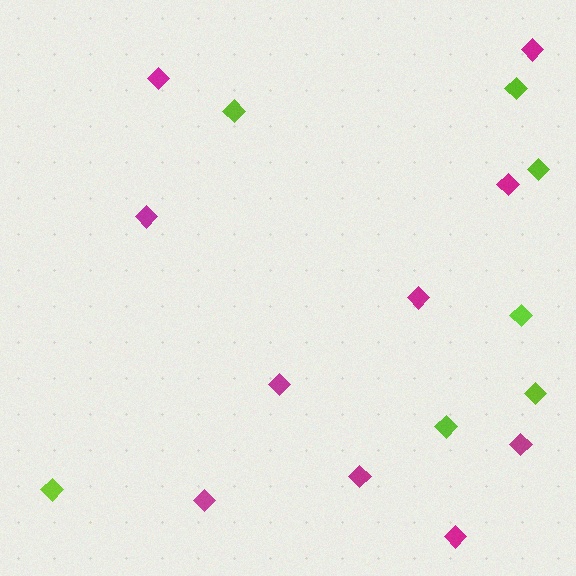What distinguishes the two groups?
There are 2 groups: one group of magenta diamonds (10) and one group of lime diamonds (7).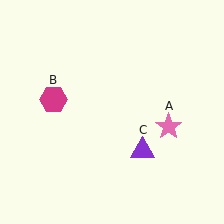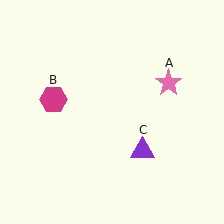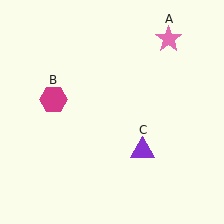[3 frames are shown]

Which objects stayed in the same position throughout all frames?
Magenta hexagon (object B) and purple triangle (object C) remained stationary.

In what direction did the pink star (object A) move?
The pink star (object A) moved up.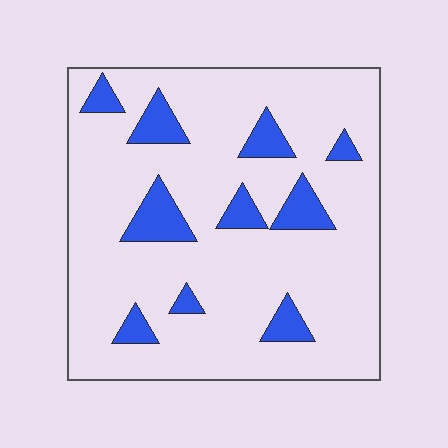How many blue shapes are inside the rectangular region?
10.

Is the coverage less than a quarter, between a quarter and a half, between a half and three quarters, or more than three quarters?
Less than a quarter.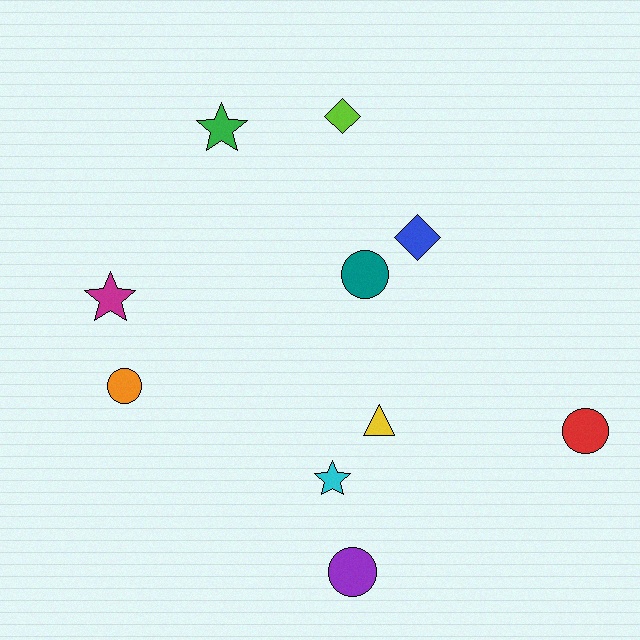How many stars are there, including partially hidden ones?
There are 3 stars.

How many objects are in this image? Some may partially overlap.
There are 10 objects.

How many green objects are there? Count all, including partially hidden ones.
There is 1 green object.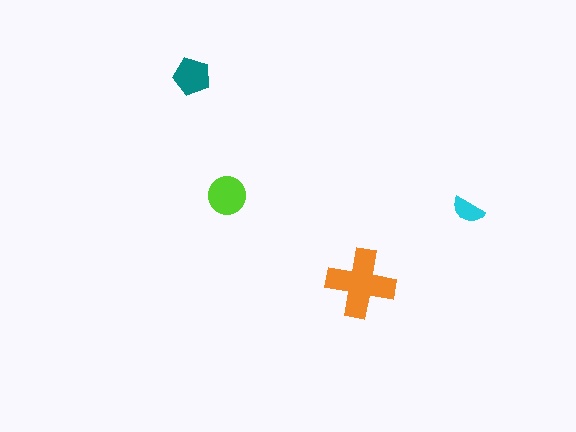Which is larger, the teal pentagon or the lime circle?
The lime circle.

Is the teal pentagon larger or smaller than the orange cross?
Smaller.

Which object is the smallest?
The cyan semicircle.